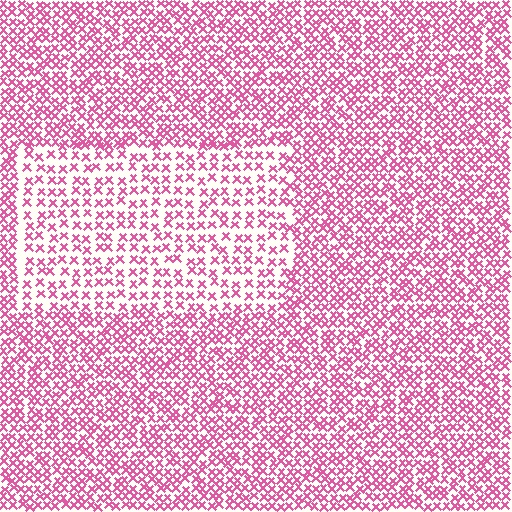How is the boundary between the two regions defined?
The boundary is defined by a change in element density (approximately 1.8x ratio). All elements are the same color, size, and shape.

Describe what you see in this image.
The image contains small pink elements arranged at two different densities. A rectangle-shaped region is visible where the elements are less densely packed than the surrounding area.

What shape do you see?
I see a rectangle.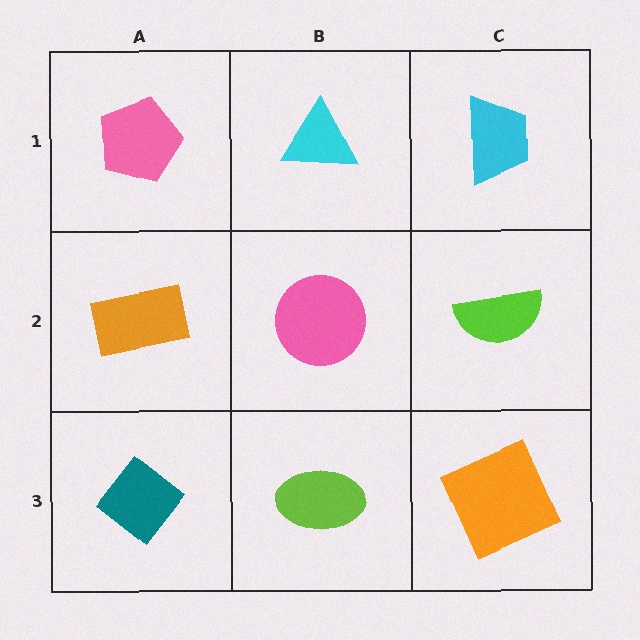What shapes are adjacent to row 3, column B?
A pink circle (row 2, column B), a teal diamond (row 3, column A), an orange square (row 3, column C).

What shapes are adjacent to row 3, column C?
A lime semicircle (row 2, column C), a lime ellipse (row 3, column B).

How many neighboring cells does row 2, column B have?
4.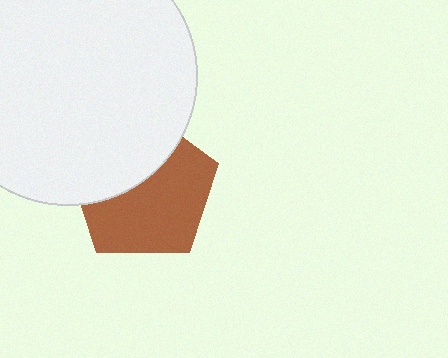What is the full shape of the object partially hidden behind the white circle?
The partially hidden object is a brown pentagon.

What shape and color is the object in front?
The object in front is a white circle.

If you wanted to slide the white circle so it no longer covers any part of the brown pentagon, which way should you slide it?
Slide it up — that is the most direct way to separate the two shapes.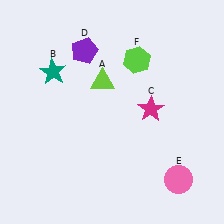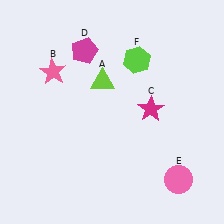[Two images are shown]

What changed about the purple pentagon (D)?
In Image 1, D is purple. In Image 2, it changed to magenta.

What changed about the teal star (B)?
In Image 1, B is teal. In Image 2, it changed to pink.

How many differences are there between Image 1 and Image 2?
There are 2 differences between the two images.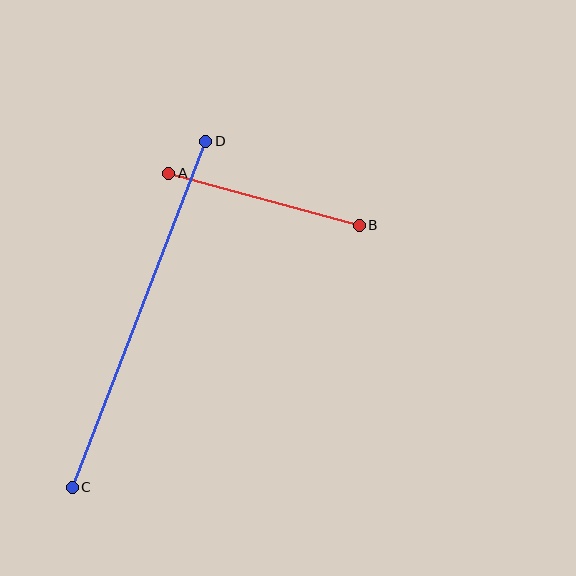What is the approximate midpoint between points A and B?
The midpoint is at approximately (264, 199) pixels.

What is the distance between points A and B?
The distance is approximately 198 pixels.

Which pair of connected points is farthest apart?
Points C and D are farthest apart.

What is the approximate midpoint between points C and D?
The midpoint is at approximately (139, 314) pixels.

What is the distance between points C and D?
The distance is approximately 371 pixels.